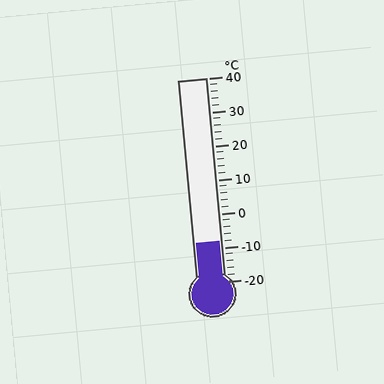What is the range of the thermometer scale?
The thermometer scale ranges from -20°C to 40°C.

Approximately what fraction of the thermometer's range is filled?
The thermometer is filled to approximately 20% of its range.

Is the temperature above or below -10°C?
The temperature is above -10°C.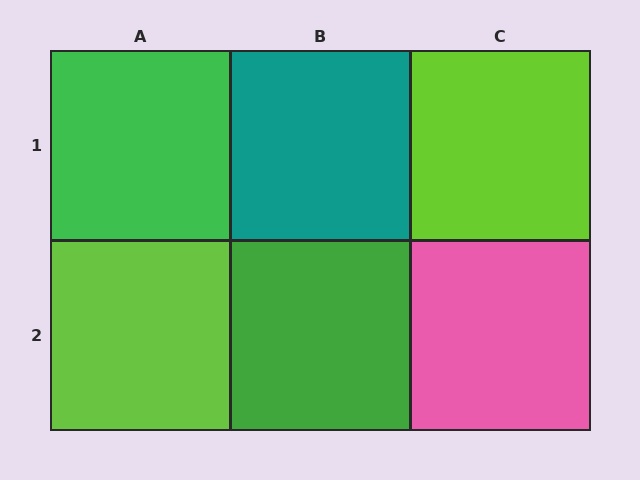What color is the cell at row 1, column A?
Green.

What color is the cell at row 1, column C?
Lime.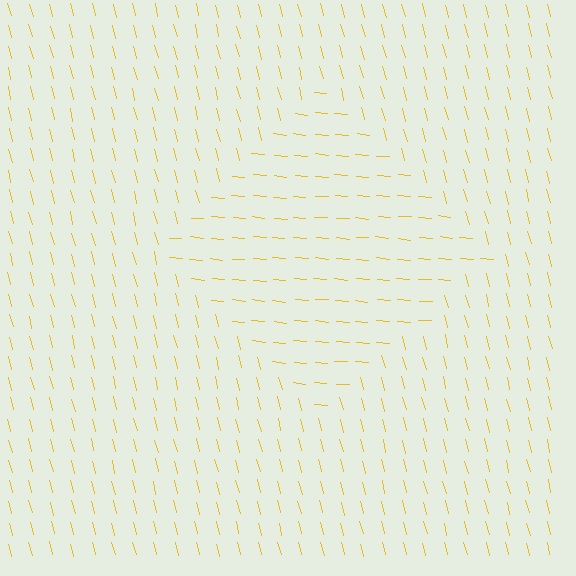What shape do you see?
I see a diamond.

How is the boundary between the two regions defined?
The boundary is defined purely by a change in line orientation (approximately 70 degrees difference). All lines are the same color and thickness.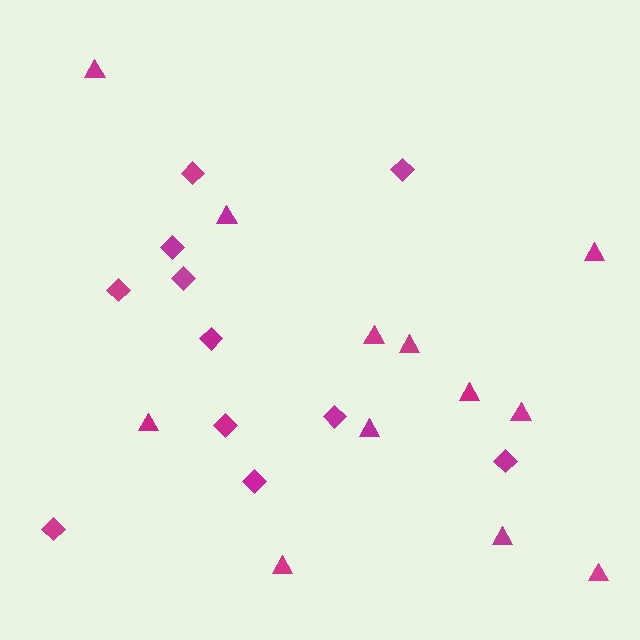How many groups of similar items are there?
There are 2 groups: one group of diamonds (11) and one group of triangles (12).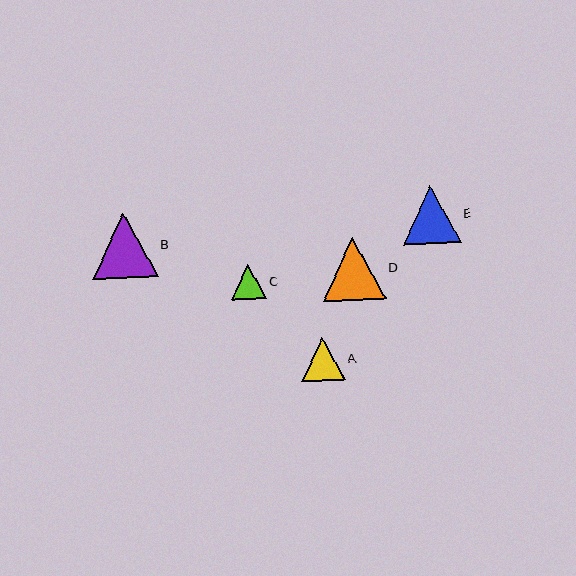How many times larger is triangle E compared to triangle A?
Triangle E is approximately 1.3 times the size of triangle A.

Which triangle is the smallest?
Triangle C is the smallest with a size of approximately 35 pixels.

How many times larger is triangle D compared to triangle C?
Triangle D is approximately 1.8 times the size of triangle C.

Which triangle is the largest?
Triangle B is the largest with a size of approximately 66 pixels.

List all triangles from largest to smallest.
From largest to smallest: B, D, E, A, C.